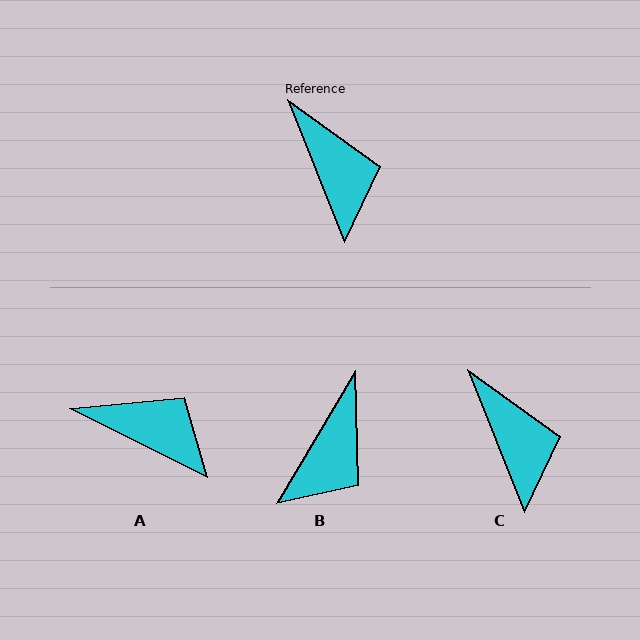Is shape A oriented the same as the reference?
No, it is off by about 41 degrees.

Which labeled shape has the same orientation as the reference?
C.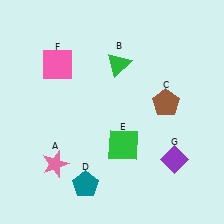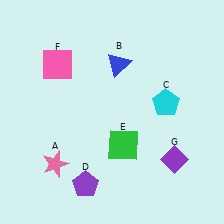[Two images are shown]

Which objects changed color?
B changed from green to blue. C changed from brown to cyan. D changed from teal to purple.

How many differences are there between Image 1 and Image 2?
There are 3 differences between the two images.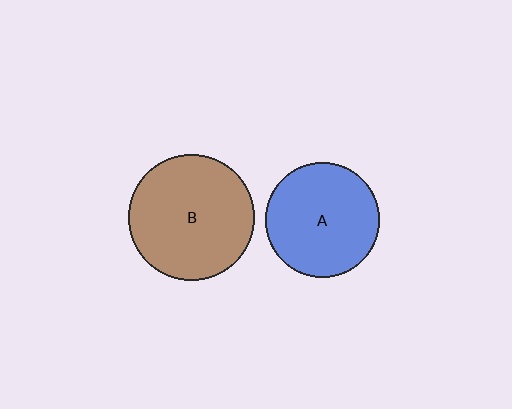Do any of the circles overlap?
No, none of the circles overlap.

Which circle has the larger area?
Circle B (brown).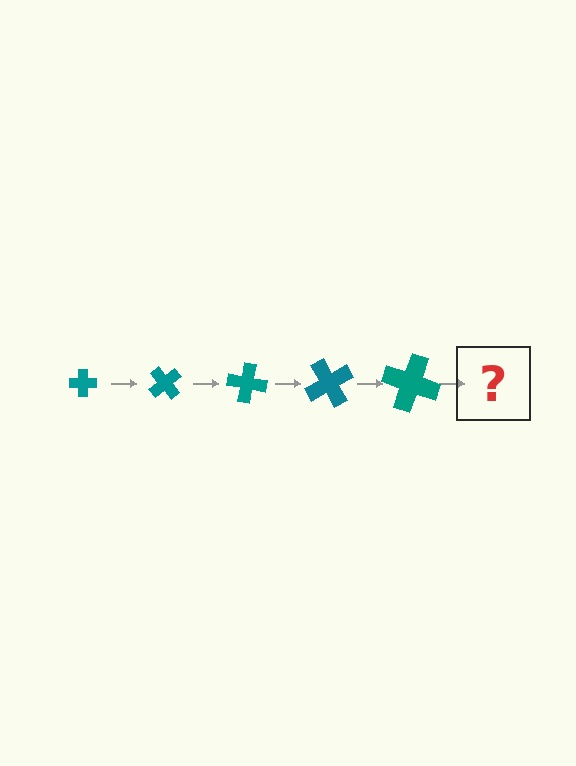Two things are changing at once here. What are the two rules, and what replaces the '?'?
The two rules are that the cross grows larger each step and it rotates 50 degrees each step. The '?' should be a cross, larger than the previous one and rotated 250 degrees from the start.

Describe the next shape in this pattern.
It should be a cross, larger than the previous one and rotated 250 degrees from the start.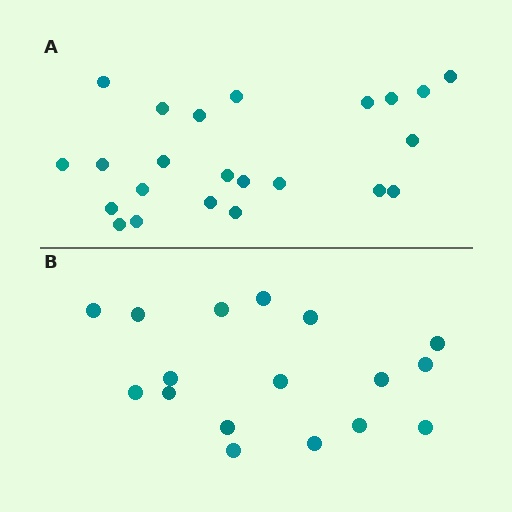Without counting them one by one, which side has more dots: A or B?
Region A (the top region) has more dots.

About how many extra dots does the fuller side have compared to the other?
Region A has about 6 more dots than region B.